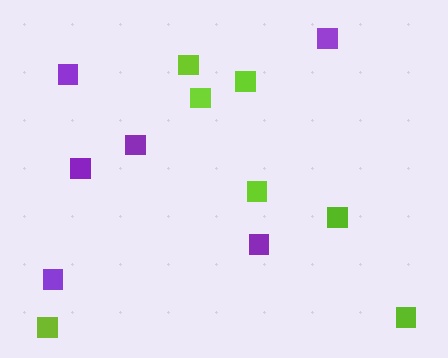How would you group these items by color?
There are 2 groups: one group of purple squares (6) and one group of lime squares (7).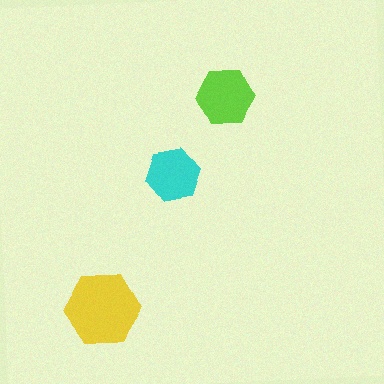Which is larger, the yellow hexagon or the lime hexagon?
The yellow one.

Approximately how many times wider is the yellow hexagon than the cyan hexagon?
About 1.5 times wider.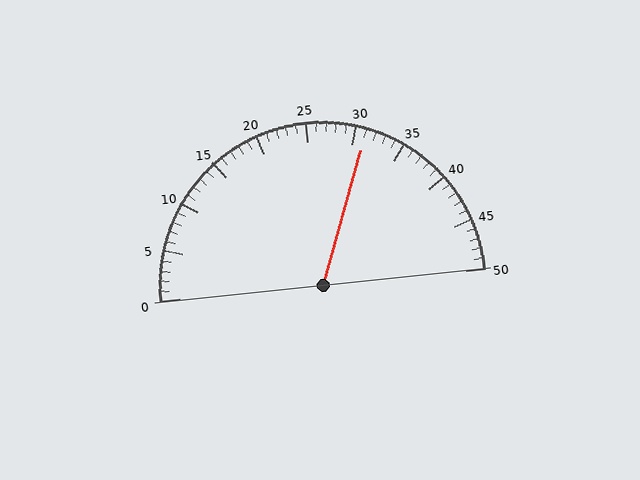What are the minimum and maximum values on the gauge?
The gauge ranges from 0 to 50.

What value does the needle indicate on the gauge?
The needle indicates approximately 31.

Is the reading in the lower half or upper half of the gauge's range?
The reading is in the upper half of the range (0 to 50).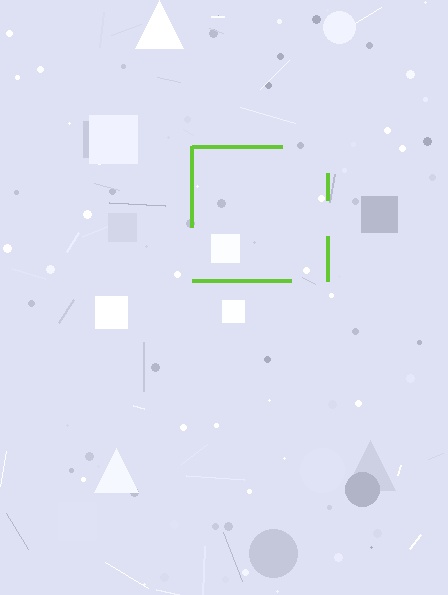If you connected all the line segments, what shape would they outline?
They would outline a square.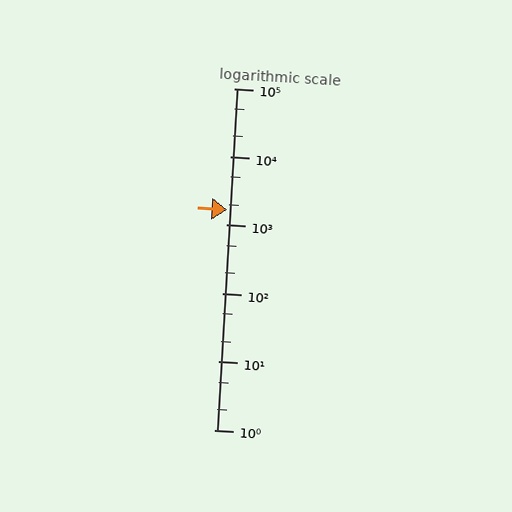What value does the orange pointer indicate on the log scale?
The pointer indicates approximately 1700.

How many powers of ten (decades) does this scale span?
The scale spans 5 decades, from 1 to 100000.